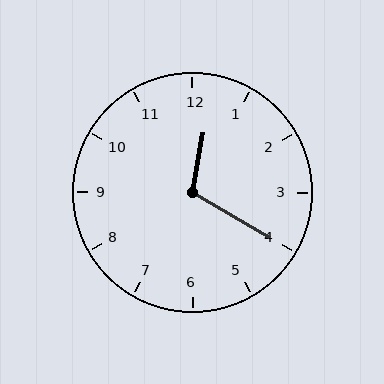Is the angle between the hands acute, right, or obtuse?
It is obtuse.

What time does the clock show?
12:20.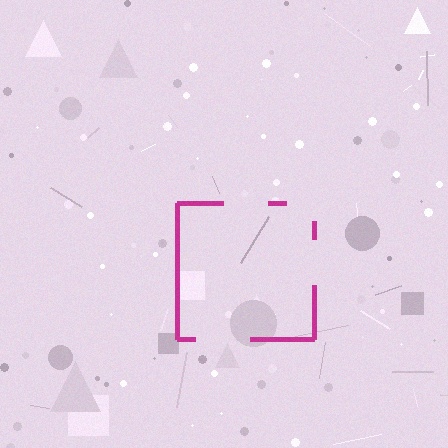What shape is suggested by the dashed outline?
The dashed outline suggests a square.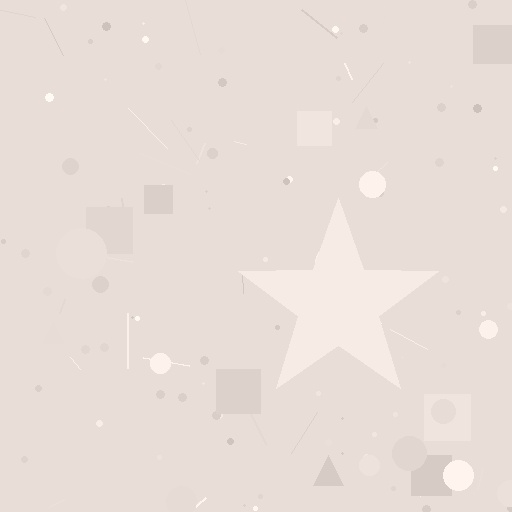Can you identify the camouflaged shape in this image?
The camouflaged shape is a star.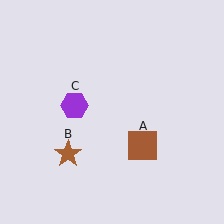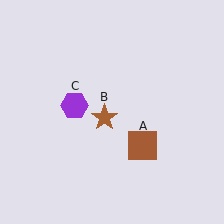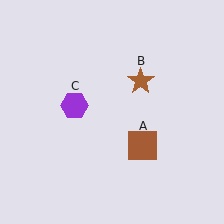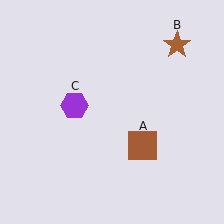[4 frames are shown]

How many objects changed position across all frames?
1 object changed position: brown star (object B).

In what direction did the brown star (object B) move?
The brown star (object B) moved up and to the right.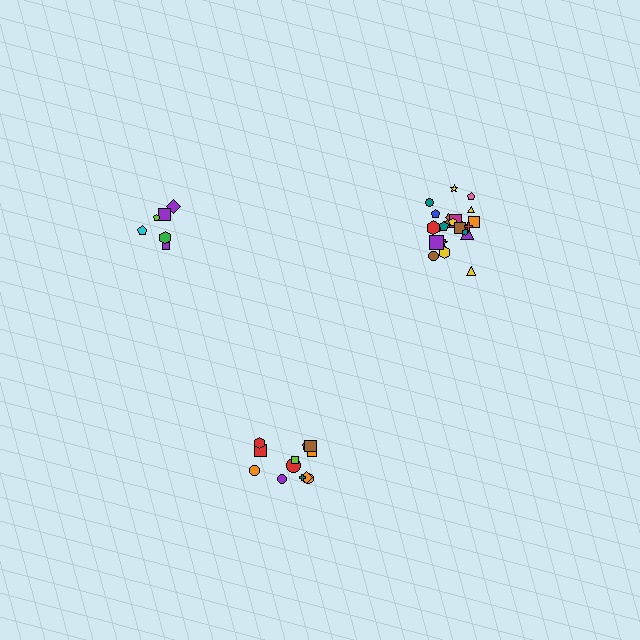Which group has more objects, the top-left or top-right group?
The top-right group.